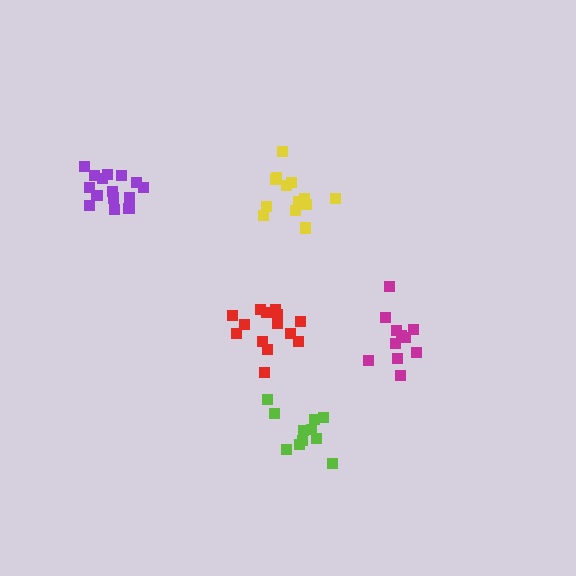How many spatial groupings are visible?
There are 5 spatial groupings.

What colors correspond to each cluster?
The clusters are colored: magenta, red, purple, yellow, lime.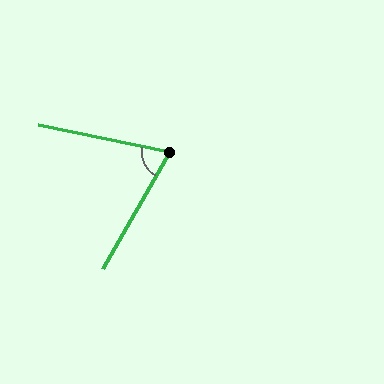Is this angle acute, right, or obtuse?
It is acute.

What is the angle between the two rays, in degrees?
Approximately 72 degrees.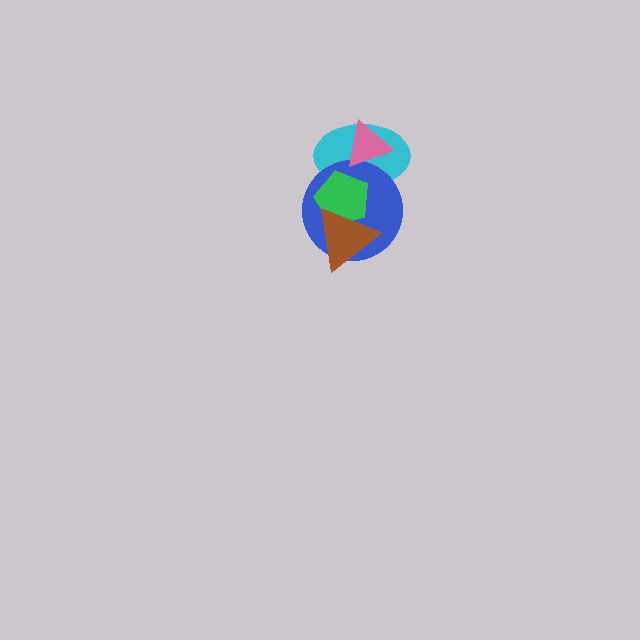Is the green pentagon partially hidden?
Yes, it is partially covered by another shape.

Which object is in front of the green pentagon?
The brown triangle is in front of the green pentagon.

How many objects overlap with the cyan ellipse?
3 objects overlap with the cyan ellipse.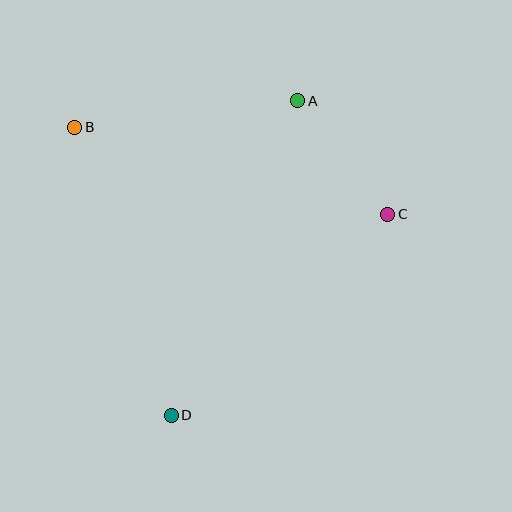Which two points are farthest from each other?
Points A and D are farthest from each other.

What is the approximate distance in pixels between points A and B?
The distance between A and B is approximately 225 pixels.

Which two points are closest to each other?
Points A and C are closest to each other.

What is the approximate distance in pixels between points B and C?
The distance between B and C is approximately 325 pixels.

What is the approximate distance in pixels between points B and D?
The distance between B and D is approximately 304 pixels.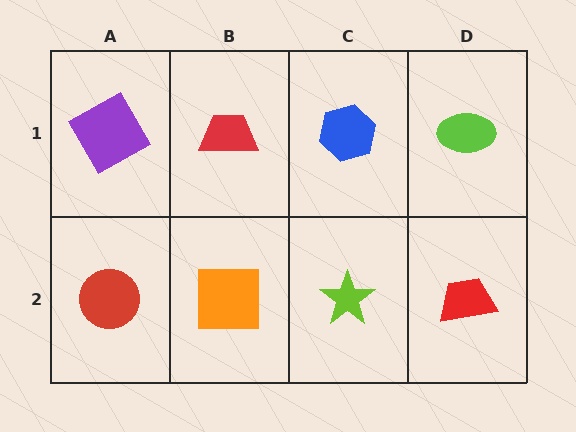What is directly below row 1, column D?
A red trapezoid.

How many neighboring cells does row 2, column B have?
3.